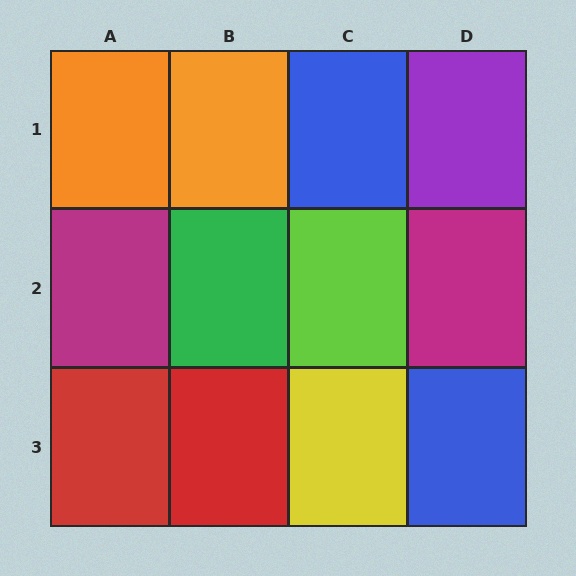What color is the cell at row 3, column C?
Yellow.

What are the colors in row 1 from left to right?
Orange, orange, blue, purple.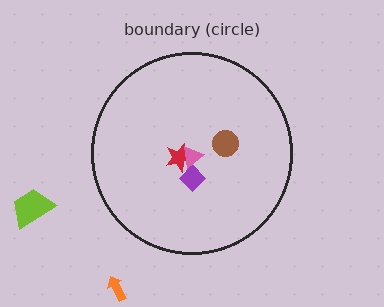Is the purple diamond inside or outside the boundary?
Inside.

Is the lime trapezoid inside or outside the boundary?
Outside.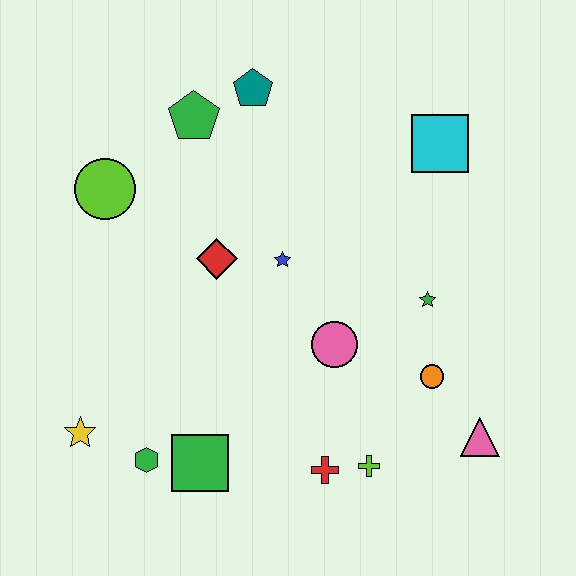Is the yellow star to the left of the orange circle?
Yes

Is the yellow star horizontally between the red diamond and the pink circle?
No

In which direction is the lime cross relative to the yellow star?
The lime cross is to the right of the yellow star.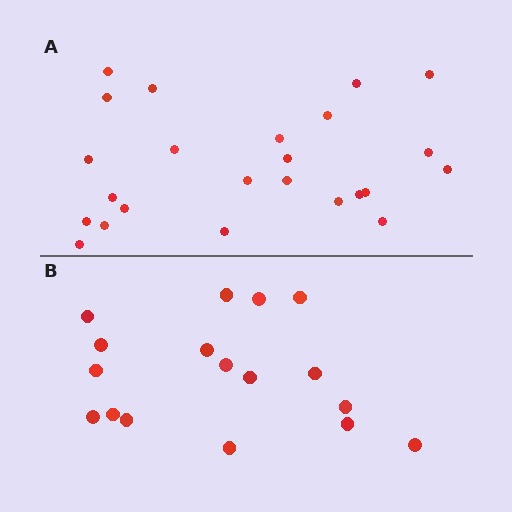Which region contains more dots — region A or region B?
Region A (the top region) has more dots.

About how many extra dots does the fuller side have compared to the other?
Region A has roughly 8 or so more dots than region B.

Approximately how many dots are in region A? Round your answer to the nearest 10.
About 20 dots. (The exact count is 24, which rounds to 20.)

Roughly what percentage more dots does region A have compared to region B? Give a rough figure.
About 40% more.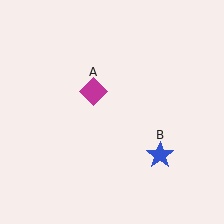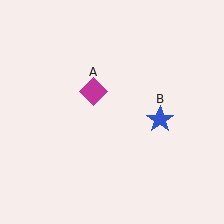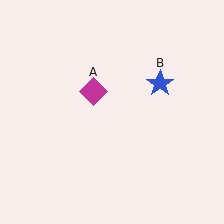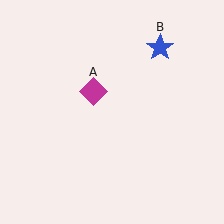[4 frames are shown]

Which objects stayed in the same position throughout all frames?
Magenta diamond (object A) remained stationary.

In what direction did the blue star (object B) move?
The blue star (object B) moved up.